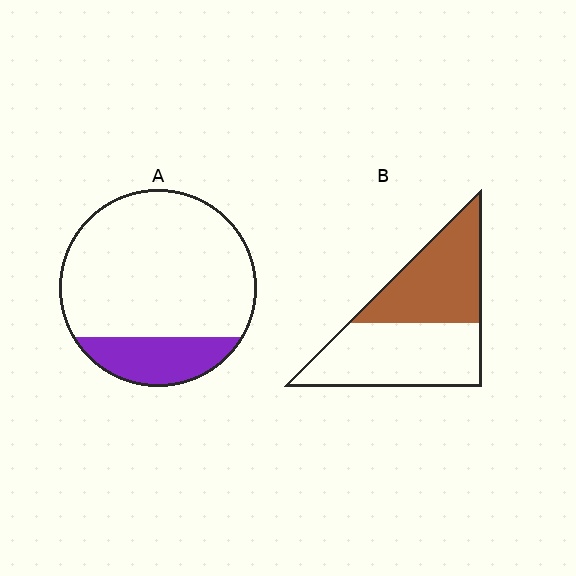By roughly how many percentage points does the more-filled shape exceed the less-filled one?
By roughly 25 percentage points (B over A).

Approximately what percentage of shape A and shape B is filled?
A is approximately 20% and B is approximately 45%.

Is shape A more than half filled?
No.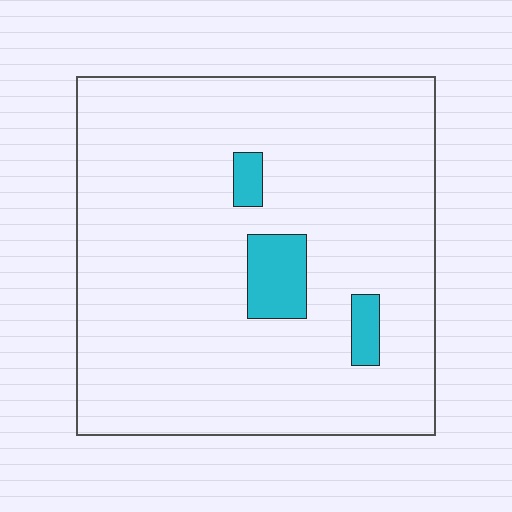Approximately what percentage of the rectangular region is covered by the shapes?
Approximately 5%.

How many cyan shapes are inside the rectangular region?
3.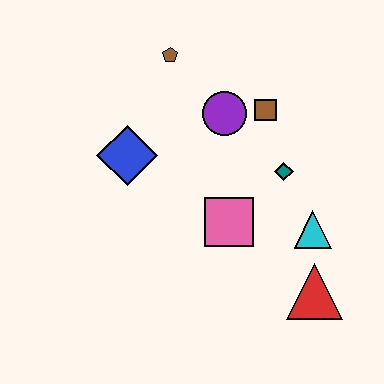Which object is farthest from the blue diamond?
The red triangle is farthest from the blue diamond.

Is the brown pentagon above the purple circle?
Yes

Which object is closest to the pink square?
The teal diamond is closest to the pink square.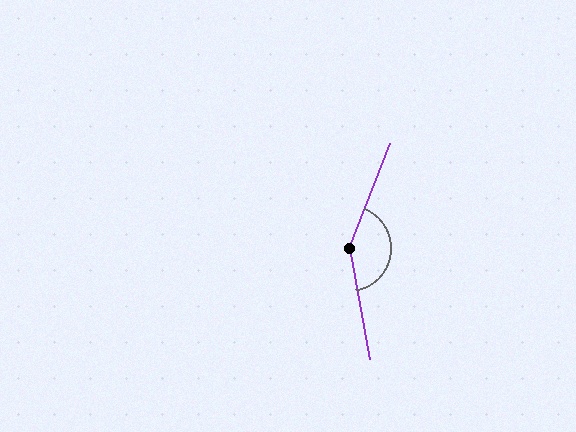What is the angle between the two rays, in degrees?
Approximately 148 degrees.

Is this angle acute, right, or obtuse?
It is obtuse.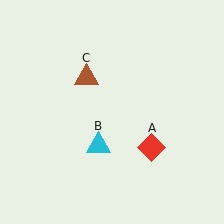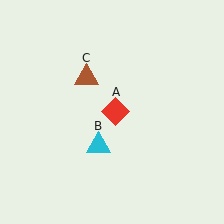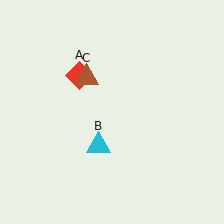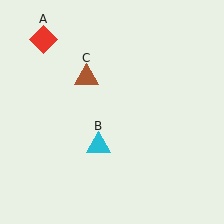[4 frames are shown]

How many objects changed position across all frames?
1 object changed position: red diamond (object A).